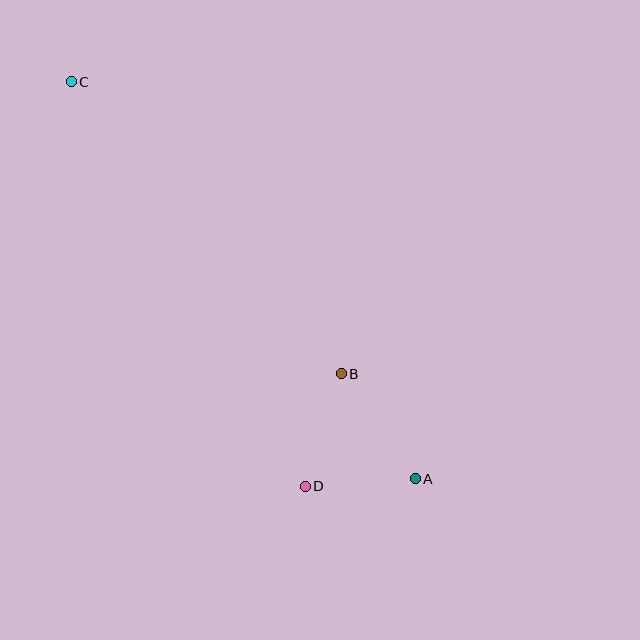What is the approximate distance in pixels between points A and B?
The distance between A and B is approximately 128 pixels.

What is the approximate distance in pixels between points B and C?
The distance between B and C is approximately 397 pixels.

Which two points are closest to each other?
Points A and D are closest to each other.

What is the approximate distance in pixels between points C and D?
The distance between C and D is approximately 467 pixels.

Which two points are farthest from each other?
Points A and C are farthest from each other.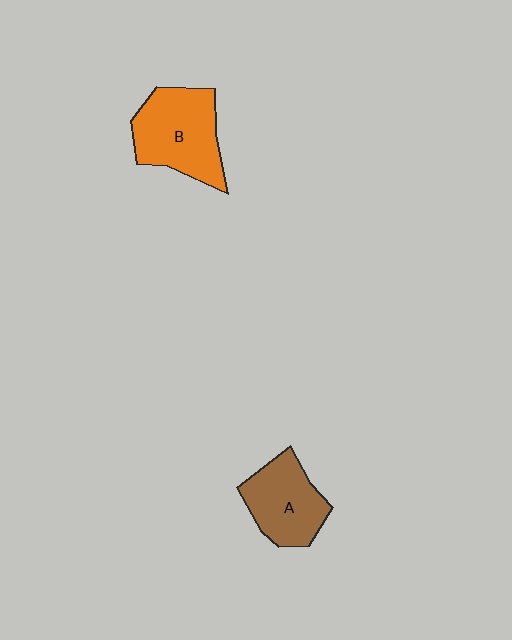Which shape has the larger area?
Shape B (orange).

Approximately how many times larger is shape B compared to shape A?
Approximately 1.2 times.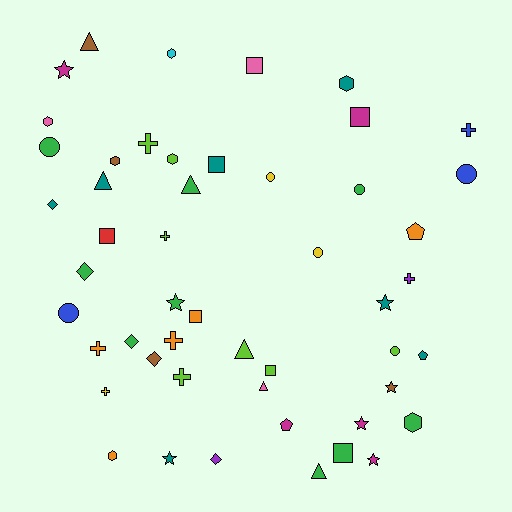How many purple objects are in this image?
There are 2 purple objects.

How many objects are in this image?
There are 50 objects.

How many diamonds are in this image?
There are 5 diamonds.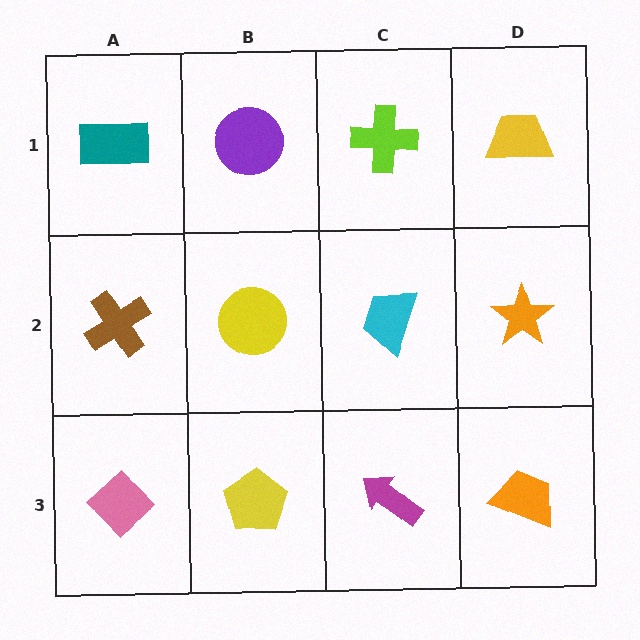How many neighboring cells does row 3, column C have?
3.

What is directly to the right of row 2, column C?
An orange star.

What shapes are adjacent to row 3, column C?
A cyan trapezoid (row 2, column C), a yellow pentagon (row 3, column B), an orange trapezoid (row 3, column D).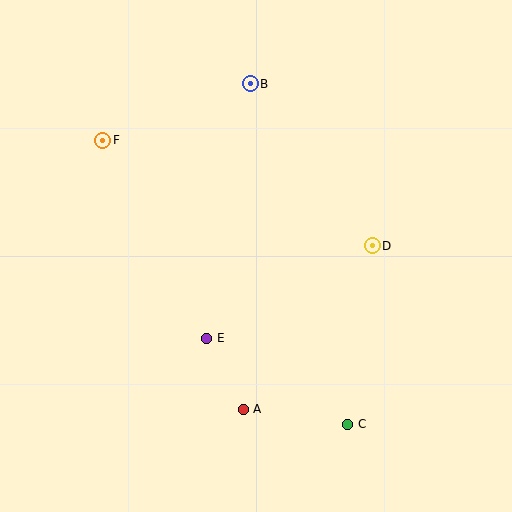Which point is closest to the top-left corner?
Point F is closest to the top-left corner.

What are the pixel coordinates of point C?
Point C is at (348, 424).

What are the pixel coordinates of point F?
Point F is at (103, 140).